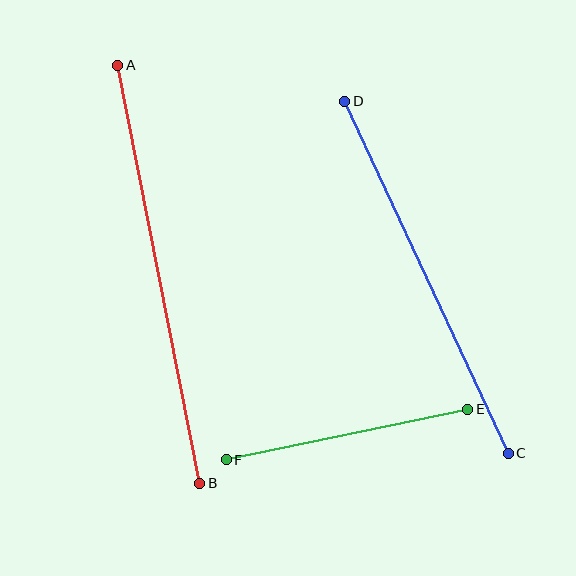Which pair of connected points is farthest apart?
Points A and B are farthest apart.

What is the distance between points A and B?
The distance is approximately 426 pixels.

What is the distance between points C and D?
The distance is approximately 388 pixels.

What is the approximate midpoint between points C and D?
The midpoint is at approximately (426, 277) pixels.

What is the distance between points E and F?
The distance is approximately 247 pixels.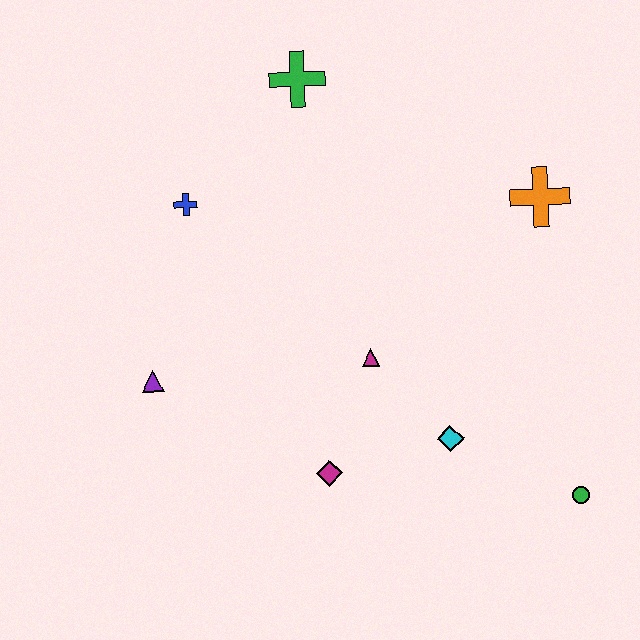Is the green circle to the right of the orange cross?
Yes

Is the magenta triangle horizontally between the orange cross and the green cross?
Yes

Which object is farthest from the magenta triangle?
The green cross is farthest from the magenta triangle.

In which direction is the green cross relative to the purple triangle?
The green cross is above the purple triangle.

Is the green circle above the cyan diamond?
No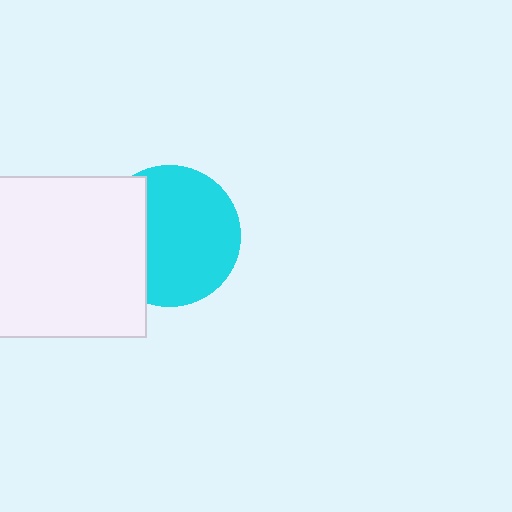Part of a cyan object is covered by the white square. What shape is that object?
It is a circle.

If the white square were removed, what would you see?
You would see the complete cyan circle.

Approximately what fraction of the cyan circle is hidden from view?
Roughly 30% of the cyan circle is hidden behind the white square.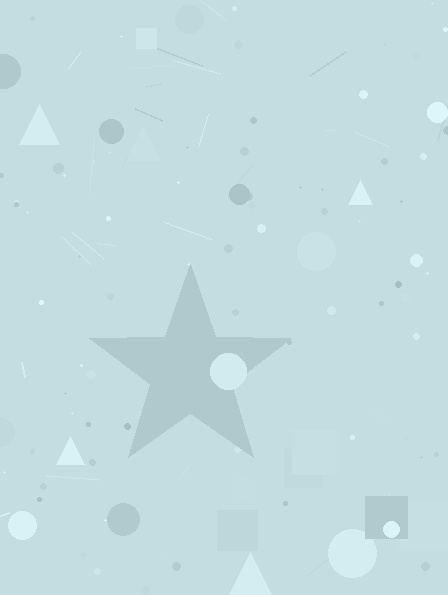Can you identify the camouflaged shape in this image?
The camouflaged shape is a star.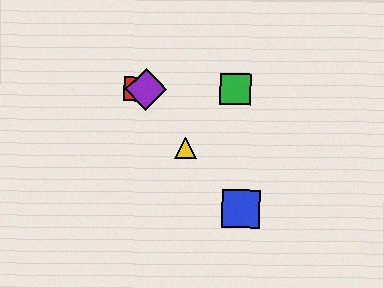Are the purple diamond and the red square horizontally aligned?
Yes, both are at y≈89.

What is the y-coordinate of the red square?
The red square is at y≈89.